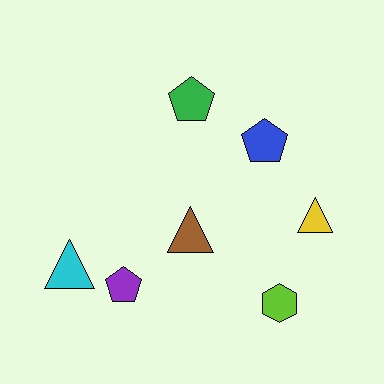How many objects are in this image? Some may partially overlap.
There are 7 objects.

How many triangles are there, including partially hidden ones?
There are 3 triangles.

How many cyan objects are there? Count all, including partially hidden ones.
There is 1 cyan object.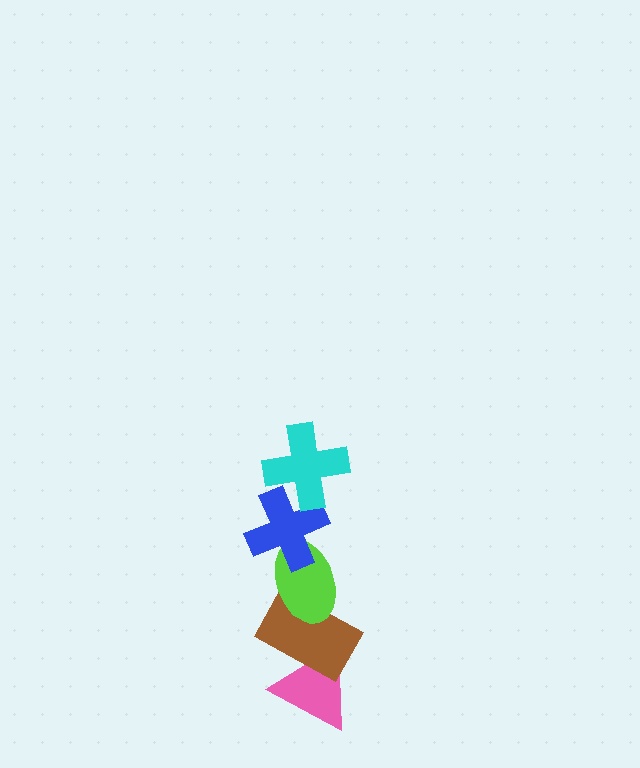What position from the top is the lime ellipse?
The lime ellipse is 3rd from the top.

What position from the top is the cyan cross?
The cyan cross is 1st from the top.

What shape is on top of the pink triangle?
The brown rectangle is on top of the pink triangle.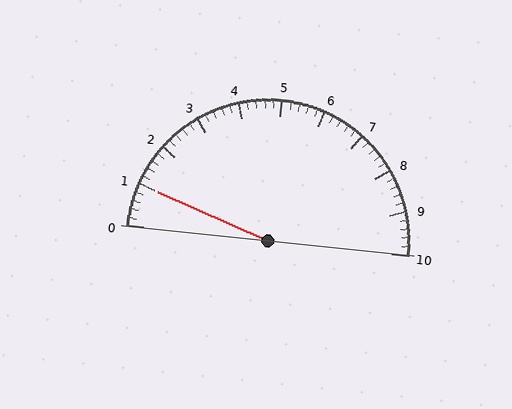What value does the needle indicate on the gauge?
The needle indicates approximately 1.0.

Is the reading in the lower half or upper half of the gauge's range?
The reading is in the lower half of the range (0 to 10).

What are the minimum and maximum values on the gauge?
The gauge ranges from 0 to 10.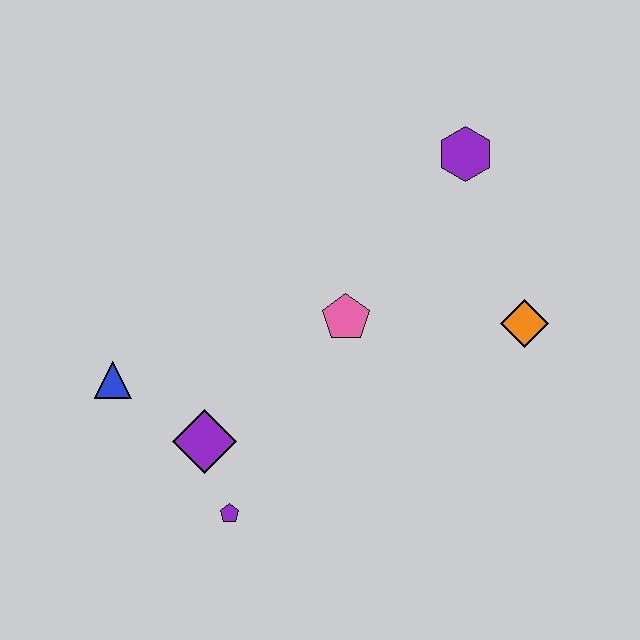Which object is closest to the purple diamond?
The purple pentagon is closest to the purple diamond.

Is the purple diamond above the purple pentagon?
Yes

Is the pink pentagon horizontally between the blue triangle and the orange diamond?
Yes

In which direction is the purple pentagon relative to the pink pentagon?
The purple pentagon is below the pink pentagon.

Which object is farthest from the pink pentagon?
The blue triangle is farthest from the pink pentagon.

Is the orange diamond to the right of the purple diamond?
Yes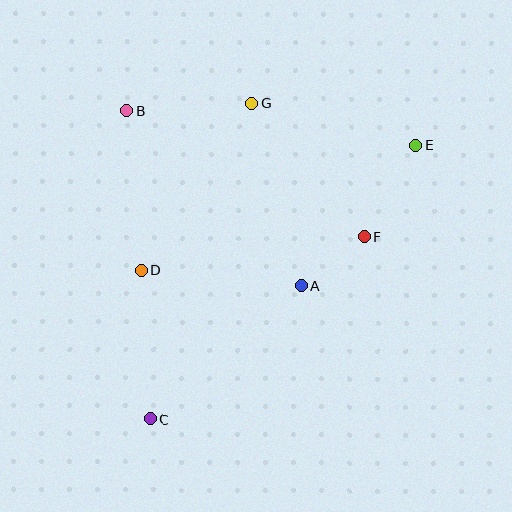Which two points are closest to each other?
Points A and F are closest to each other.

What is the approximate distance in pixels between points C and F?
The distance between C and F is approximately 282 pixels.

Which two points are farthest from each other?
Points C and E are farthest from each other.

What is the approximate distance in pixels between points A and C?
The distance between A and C is approximately 201 pixels.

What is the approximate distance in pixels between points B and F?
The distance between B and F is approximately 269 pixels.